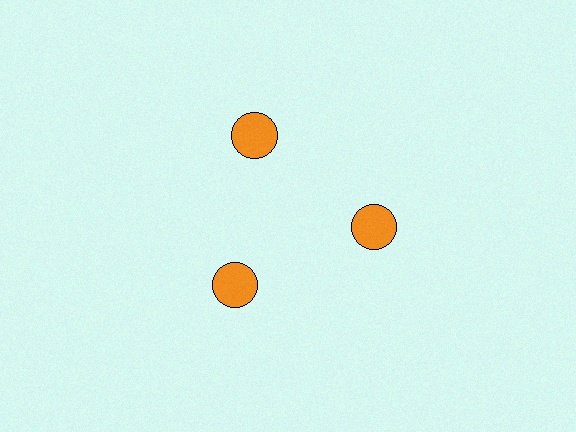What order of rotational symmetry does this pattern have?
This pattern has 3-fold rotational symmetry.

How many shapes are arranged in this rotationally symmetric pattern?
There are 3 shapes, arranged in 3 groups of 1.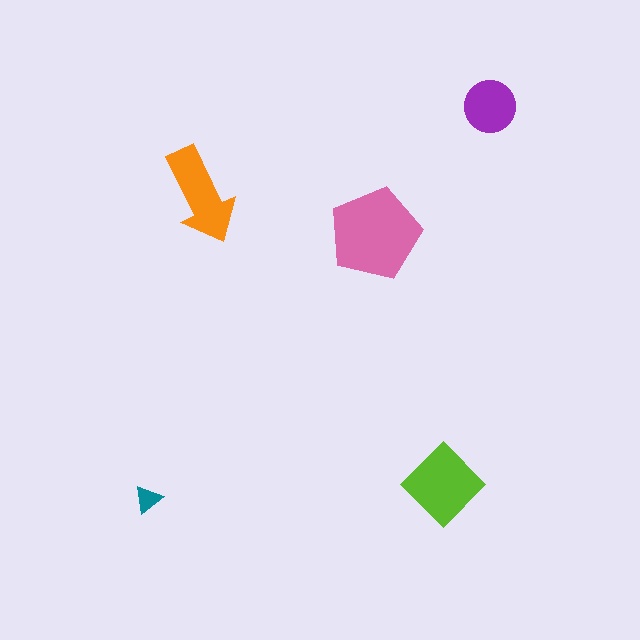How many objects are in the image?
There are 5 objects in the image.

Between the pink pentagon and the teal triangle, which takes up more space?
The pink pentagon.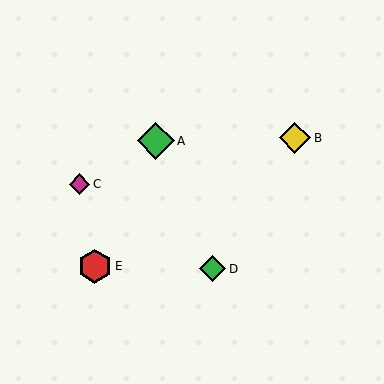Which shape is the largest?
The green diamond (labeled A) is the largest.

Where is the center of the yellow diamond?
The center of the yellow diamond is at (295, 138).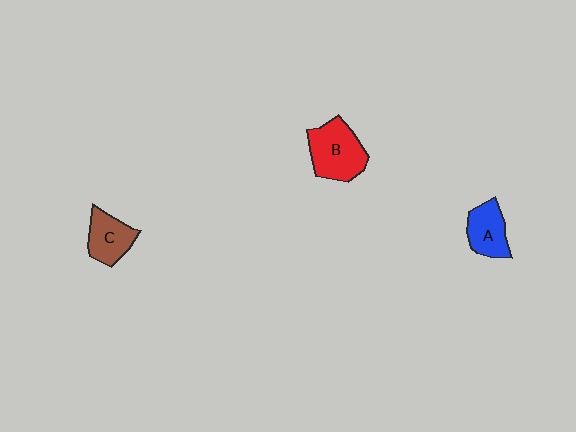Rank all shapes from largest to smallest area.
From largest to smallest: B (red), C (brown), A (blue).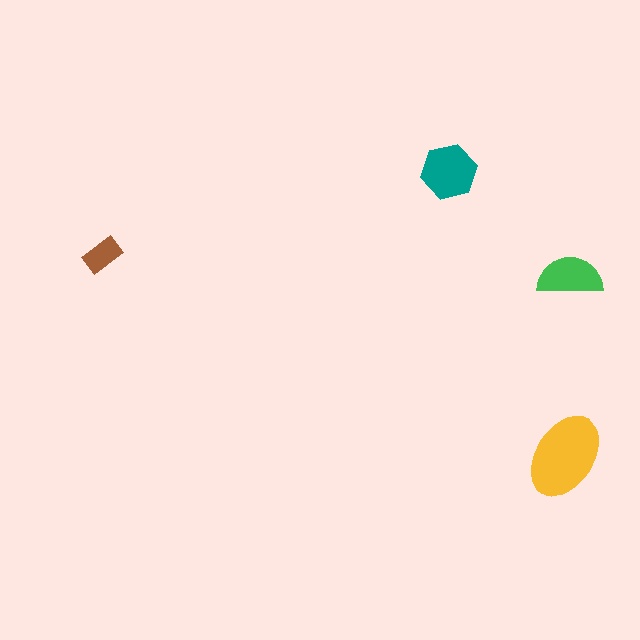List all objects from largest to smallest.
The yellow ellipse, the teal hexagon, the green semicircle, the brown rectangle.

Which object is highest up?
The teal hexagon is topmost.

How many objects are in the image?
There are 4 objects in the image.